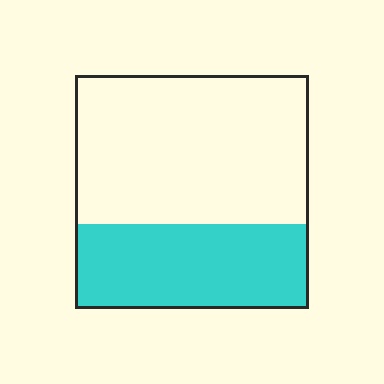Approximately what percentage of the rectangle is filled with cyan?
Approximately 35%.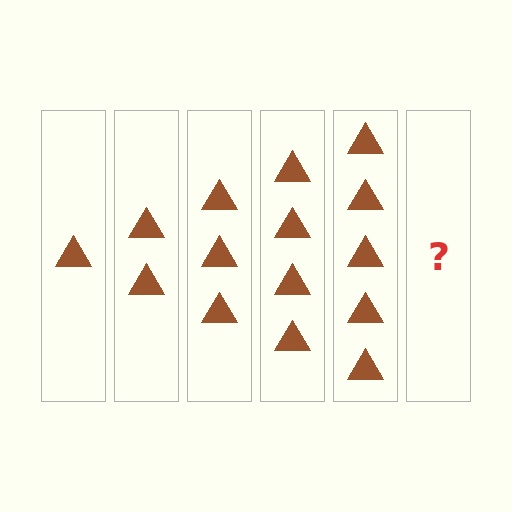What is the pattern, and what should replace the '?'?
The pattern is that each step adds one more triangle. The '?' should be 6 triangles.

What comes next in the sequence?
The next element should be 6 triangles.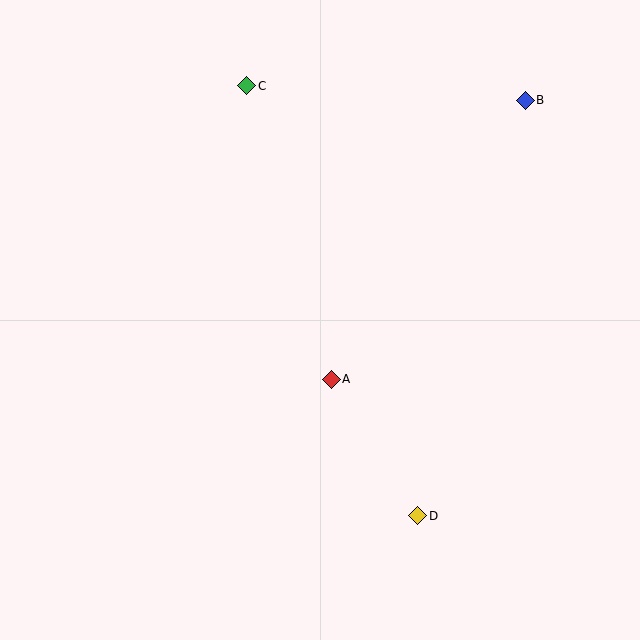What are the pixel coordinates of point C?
Point C is at (247, 86).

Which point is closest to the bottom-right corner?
Point D is closest to the bottom-right corner.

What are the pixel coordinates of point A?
Point A is at (331, 379).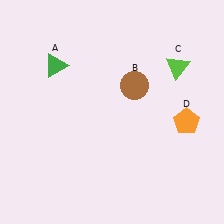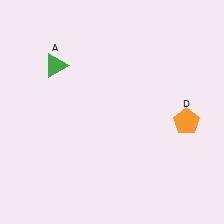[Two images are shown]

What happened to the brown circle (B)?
The brown circle (B) was removed in Image 2. It was in the top-right area of Image 1.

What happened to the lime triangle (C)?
The lime triangle (C) was removed in Image 2. It was in the top-right area of Image 1.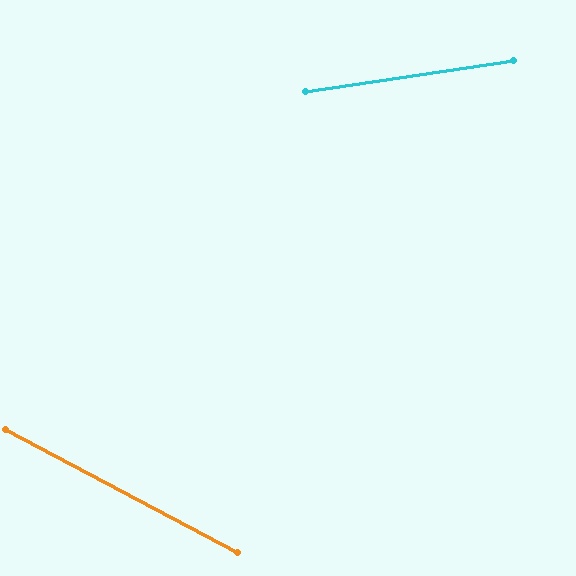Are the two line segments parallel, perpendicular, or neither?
Neither parallel nor perpendicular — they differ by about 36°.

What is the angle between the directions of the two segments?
Approximately 36 degrees.